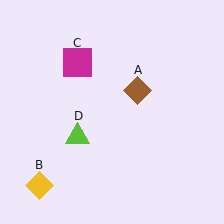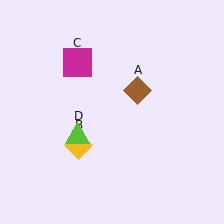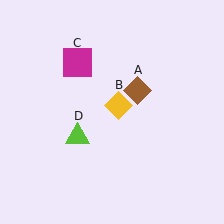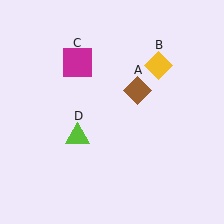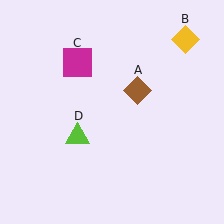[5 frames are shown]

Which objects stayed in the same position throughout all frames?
Brown diamond (object A) and magenta square (object C) and lime triangle (object D) remained stationary.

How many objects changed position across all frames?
1 object changed position: yellow diamond (object B).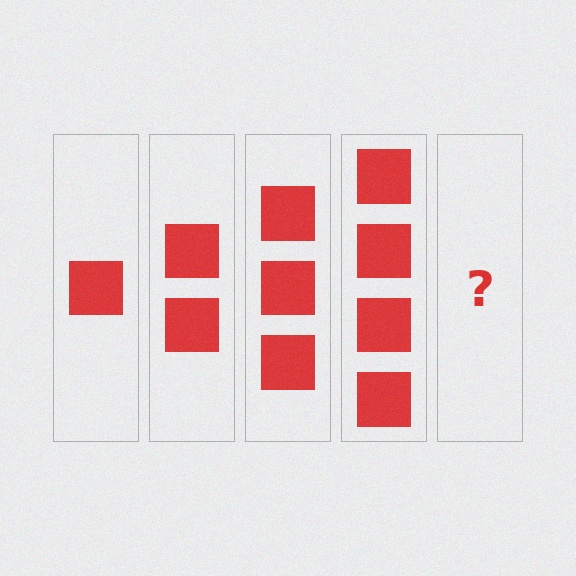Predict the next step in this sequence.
The next step is 5 squares.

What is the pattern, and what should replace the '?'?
The pattern is that each step adds one more square. The '?' should be 5 squares.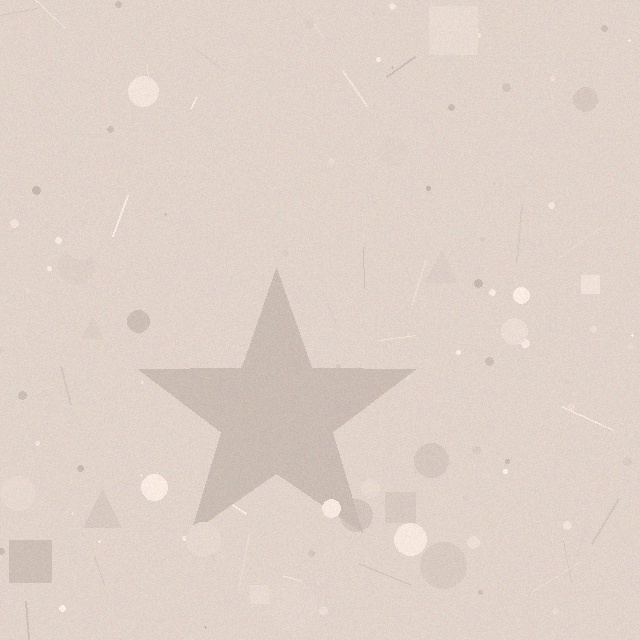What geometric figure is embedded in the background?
A star is embedded in the background.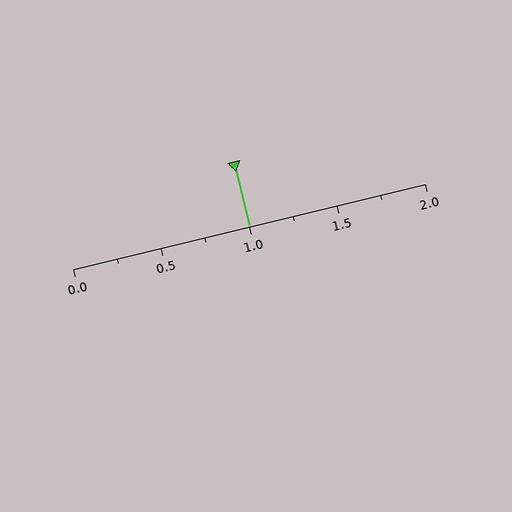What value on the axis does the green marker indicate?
The marker indicates approximately 1.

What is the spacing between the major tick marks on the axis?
The major ticks are spaced 0.5 apart.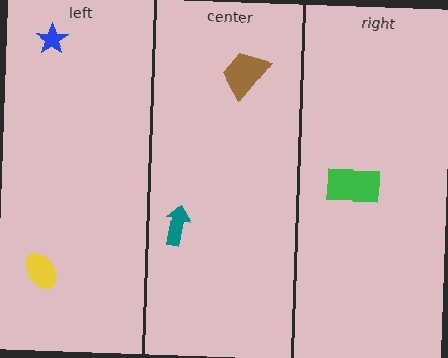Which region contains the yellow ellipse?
The left region.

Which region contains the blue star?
The left region.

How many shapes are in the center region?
2.